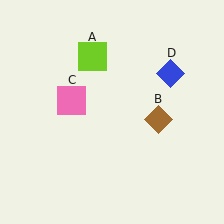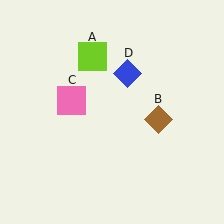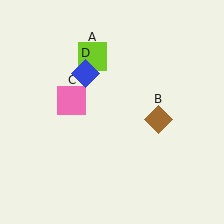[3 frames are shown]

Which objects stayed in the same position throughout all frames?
Lime square (object A) and brown diamond (object B) and pink square (object C) remained stationary.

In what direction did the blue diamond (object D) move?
The blue diamond (object D) moved left.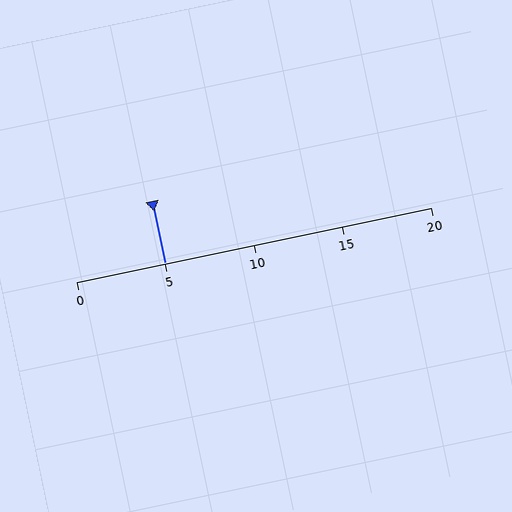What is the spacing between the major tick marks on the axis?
The major ticks are spaced 5 apart.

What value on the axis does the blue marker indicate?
The marker indicates approximately 5.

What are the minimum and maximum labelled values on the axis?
The axis runs from 0 to 20.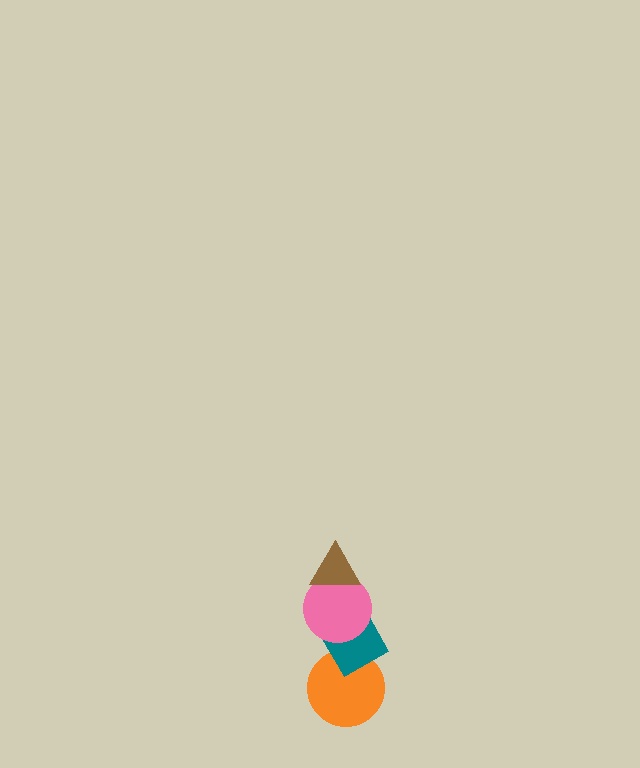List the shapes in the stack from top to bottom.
From top to bottom: the brown triangle, the pink circle, the teal diamond, the orange circle.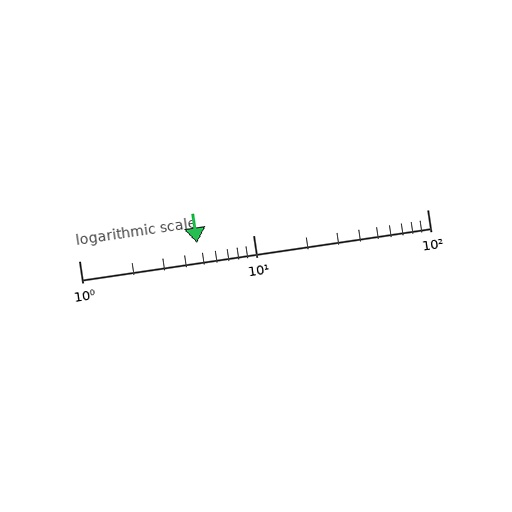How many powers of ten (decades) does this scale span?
The scale spans 2 decades, from 1 to 100.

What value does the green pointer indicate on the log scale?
The pointer indicates approximately 4.8.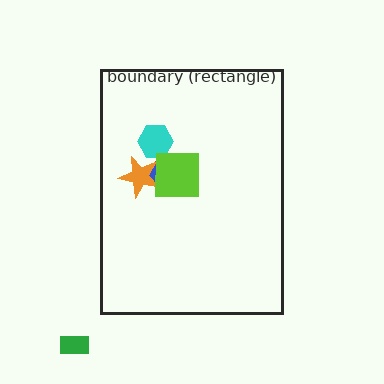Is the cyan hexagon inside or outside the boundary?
Inside.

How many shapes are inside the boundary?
5 inside, 1 outside.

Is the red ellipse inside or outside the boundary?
Inside.